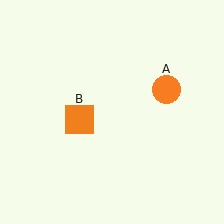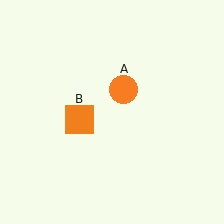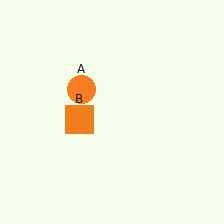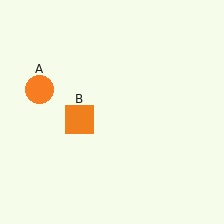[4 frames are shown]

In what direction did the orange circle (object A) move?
The orange circle (object A) moved left.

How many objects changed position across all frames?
1 object changed position: orange circle (object A).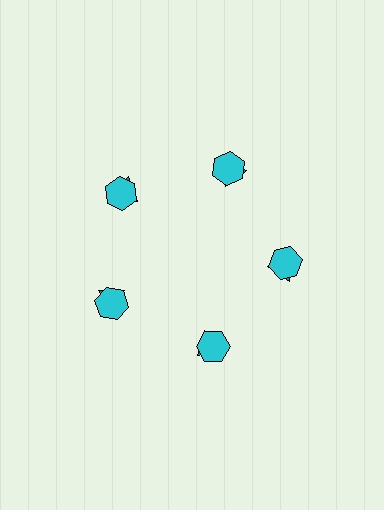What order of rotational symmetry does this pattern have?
This pattern has 5-fold rotational symmetry.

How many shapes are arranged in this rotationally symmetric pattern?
There are 10 shapes, arranged in 5 groups of 2.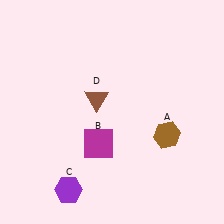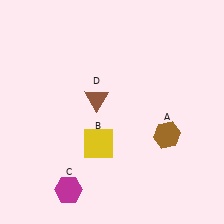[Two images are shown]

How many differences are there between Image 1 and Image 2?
There are 2 differences between the two images.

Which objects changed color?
B changed from magenta to yellow. C changed from purple to magenta.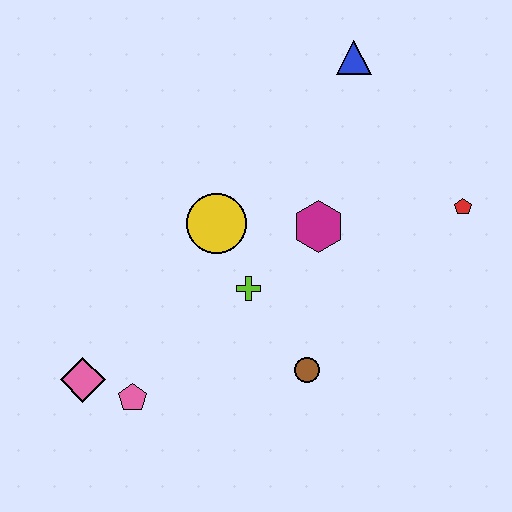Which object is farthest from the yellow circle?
The red pentagon is farthest from the yellow circle.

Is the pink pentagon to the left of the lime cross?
Yes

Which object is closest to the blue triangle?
The magenta hexagon is closest to the blue triangle.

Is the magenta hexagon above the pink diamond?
Yes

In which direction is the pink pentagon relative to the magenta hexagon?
The pink pentagon is to the left of the magenta hexagon.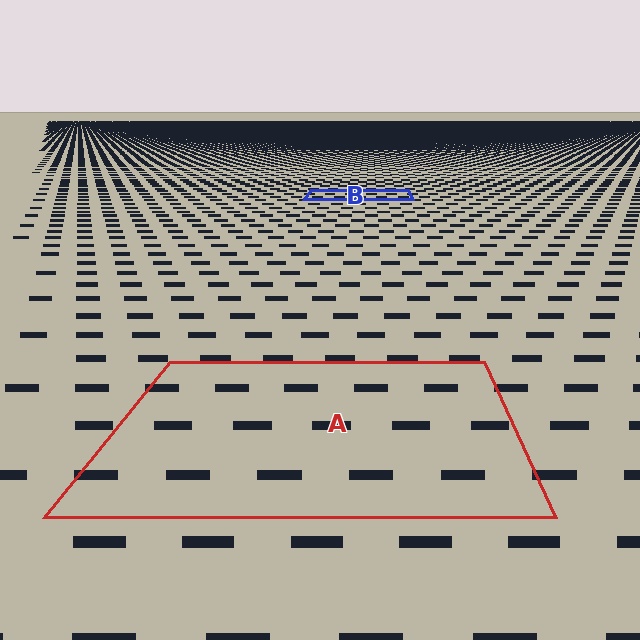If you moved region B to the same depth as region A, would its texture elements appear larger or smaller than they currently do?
They would appear larger. At a closer depth, the same texture elements are projected at a bigger on-screen size.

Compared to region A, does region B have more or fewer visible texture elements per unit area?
Region B has more texture elements per unit area — they are packed more densely because it is farther away.